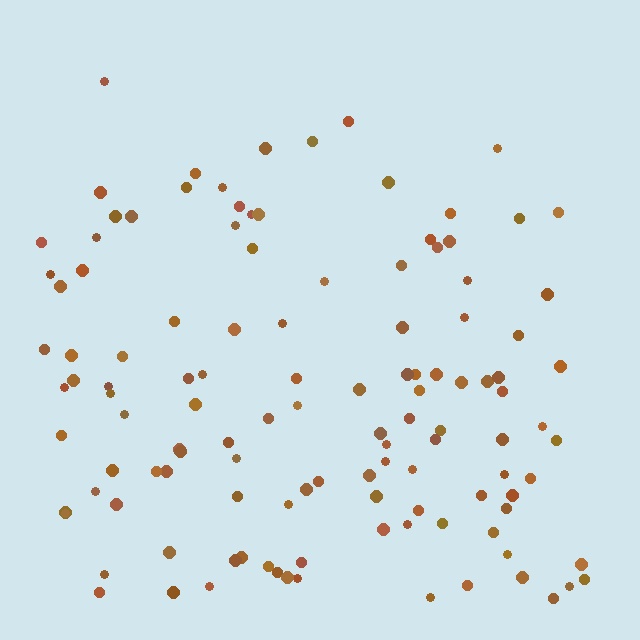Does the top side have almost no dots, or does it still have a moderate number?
Still a moderate number, just noticeably fewer than the bottom.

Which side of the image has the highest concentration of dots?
The bottom.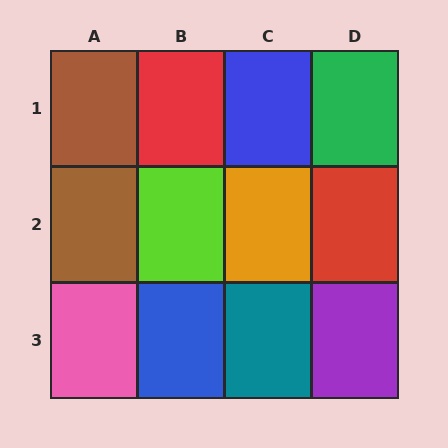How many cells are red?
2 cells are red.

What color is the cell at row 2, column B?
Lime.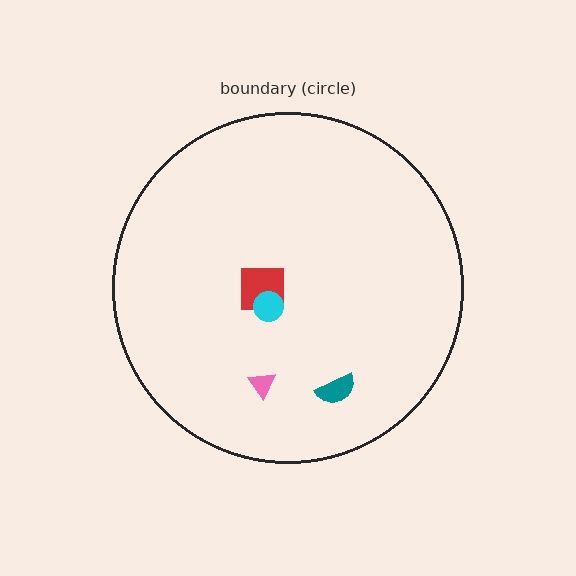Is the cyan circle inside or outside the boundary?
Inside.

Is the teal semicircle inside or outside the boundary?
Inside.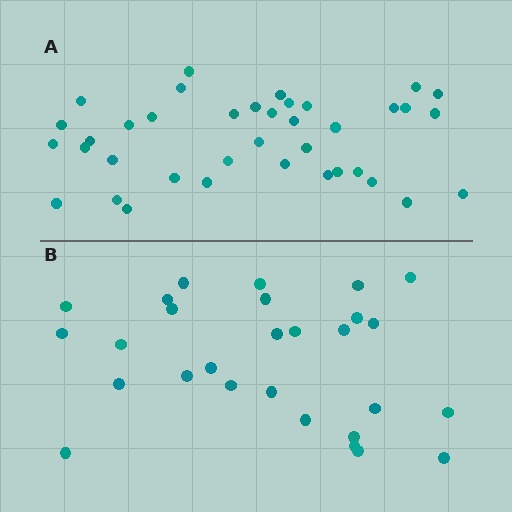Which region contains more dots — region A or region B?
Region A (the top region) has more dots.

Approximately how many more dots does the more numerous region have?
Region A has roughly 10 or so more dots than region B.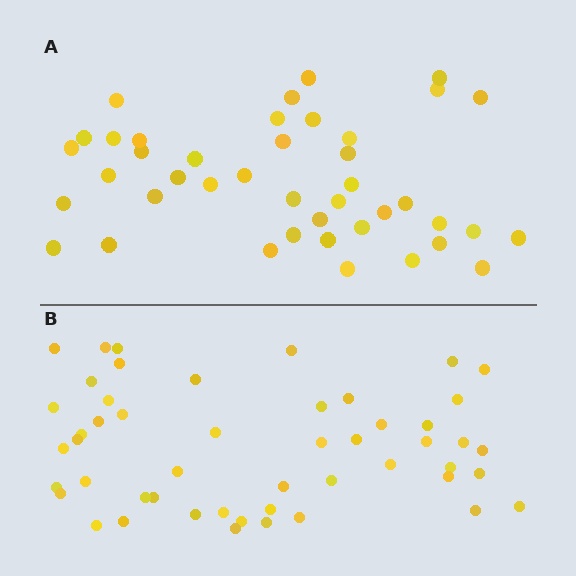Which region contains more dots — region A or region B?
Region B (the bottom region) has more dots.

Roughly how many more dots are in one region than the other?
Region B has roughly 8 or so more dots than region A.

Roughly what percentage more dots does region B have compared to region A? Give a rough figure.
About 20% more.